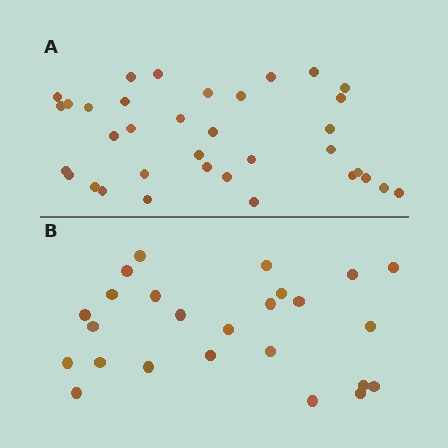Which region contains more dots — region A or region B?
Region A (the top region) has more dots.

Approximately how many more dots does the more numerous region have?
Region A has roughly 10 or so more dots than region B.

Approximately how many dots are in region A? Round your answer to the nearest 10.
About 40 dots. (The exact count is 35, which rounds to 40.)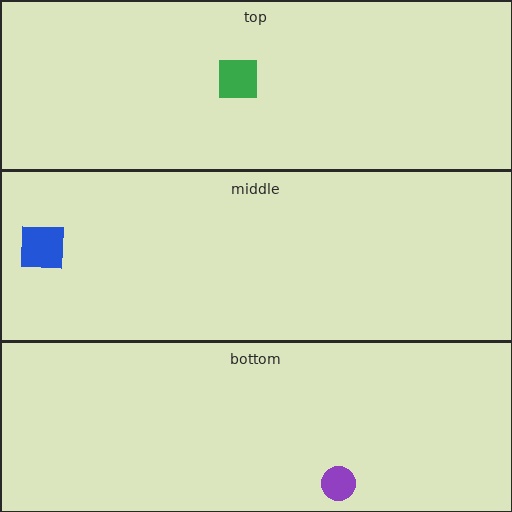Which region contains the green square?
The top region.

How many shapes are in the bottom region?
1.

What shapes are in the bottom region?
The purple circle.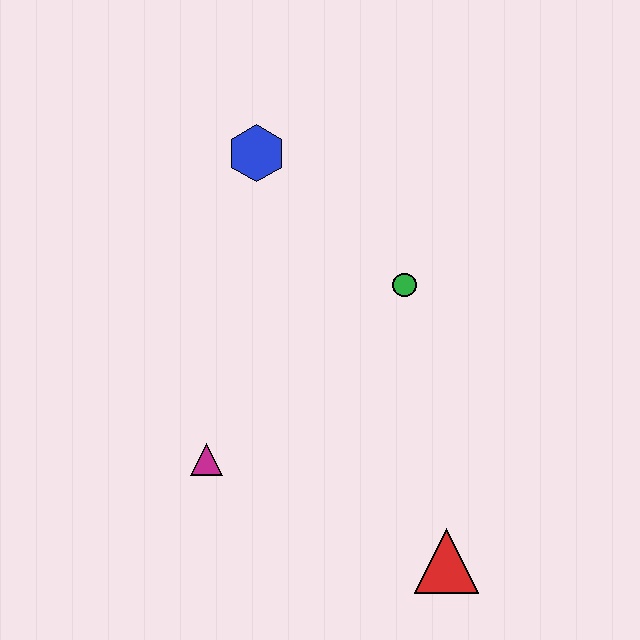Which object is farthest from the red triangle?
The blue hexagon is farthest from the red triangle.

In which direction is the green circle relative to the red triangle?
The green circle is above the red triangle.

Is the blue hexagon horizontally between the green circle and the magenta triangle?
Yes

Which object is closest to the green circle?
The blue hexagon is closest to the green circle.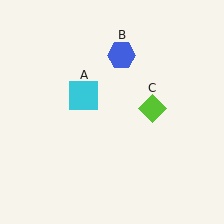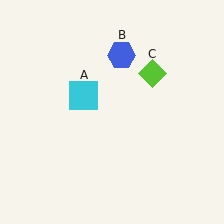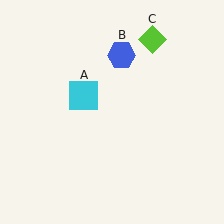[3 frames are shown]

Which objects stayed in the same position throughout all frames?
Cyan square (object A) and blue hexagon (object B) remained stationary.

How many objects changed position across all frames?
1 object changed position: lime diamond (object C).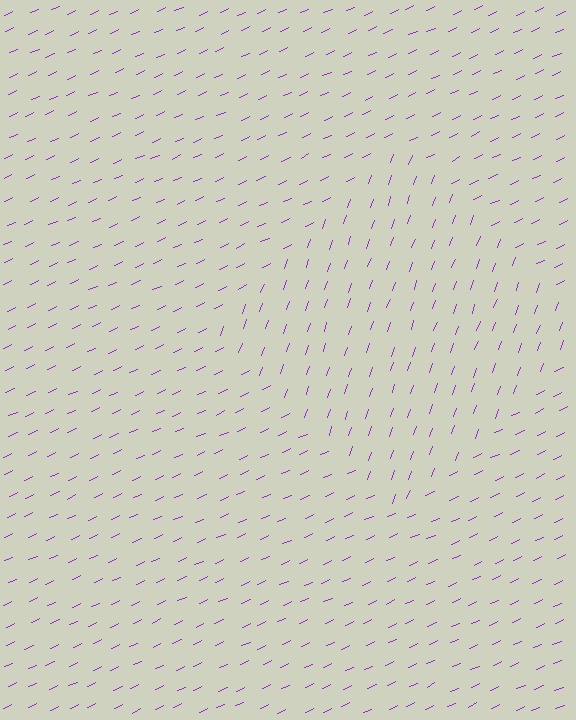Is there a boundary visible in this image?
Yes, there is a texture boundary formed by a change in line orientation.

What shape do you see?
I see a diamond.